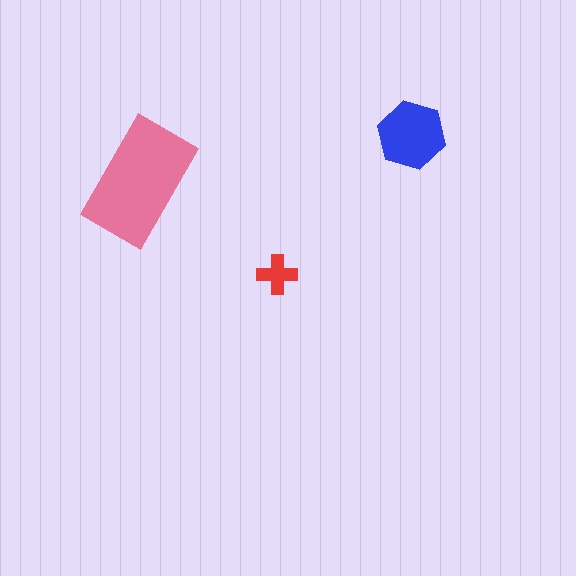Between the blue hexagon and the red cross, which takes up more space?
The blue hexagon.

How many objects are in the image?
There are 3 objects in the image.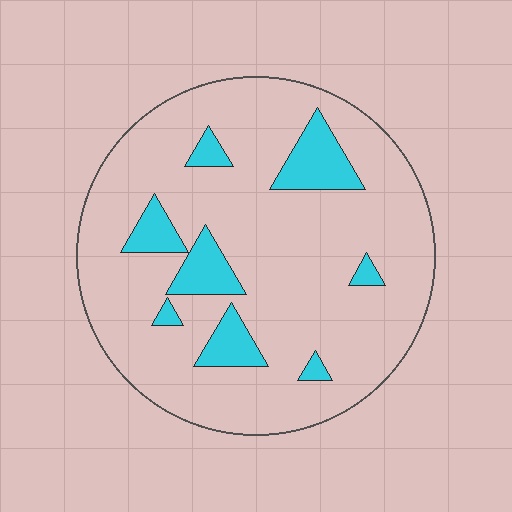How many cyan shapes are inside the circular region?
8.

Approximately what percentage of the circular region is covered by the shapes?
Approximately 15%.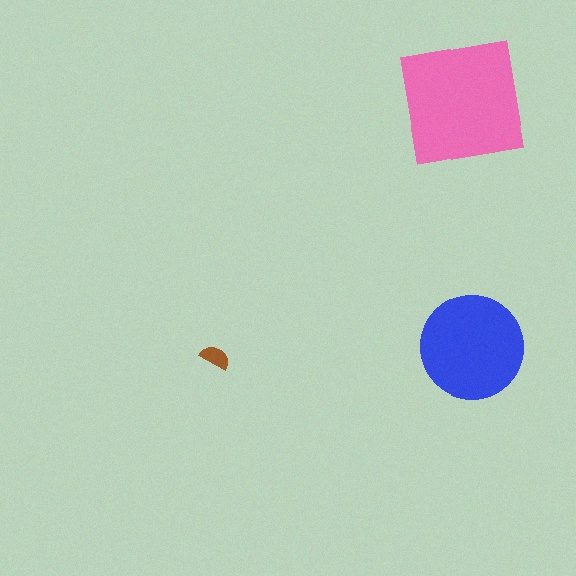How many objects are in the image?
There are 3 objects in the image.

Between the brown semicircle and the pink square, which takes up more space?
The pink square.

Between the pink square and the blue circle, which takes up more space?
The pink square.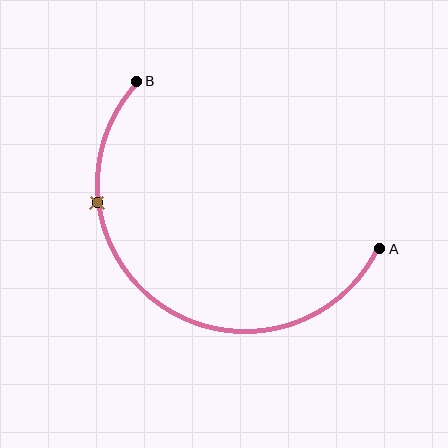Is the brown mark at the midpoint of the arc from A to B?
No. The brown mark lies on the arc but is closer to endpoint B. The arc midpoint would be at the point on the curve equidistant along the arc from both A and B.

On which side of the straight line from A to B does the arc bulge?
The arc bulges below and to the left of the straight line connecting A and B.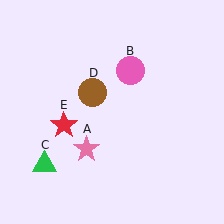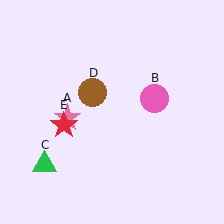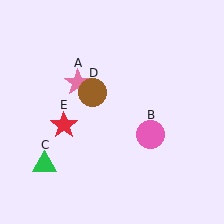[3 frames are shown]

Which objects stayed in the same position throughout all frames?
Green triangle (object C) and brown circle (object D) and red star (object E) remained stationary.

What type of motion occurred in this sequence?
The pink star (object A), pink circle (object B) rotated clockwise around the center of the scene.